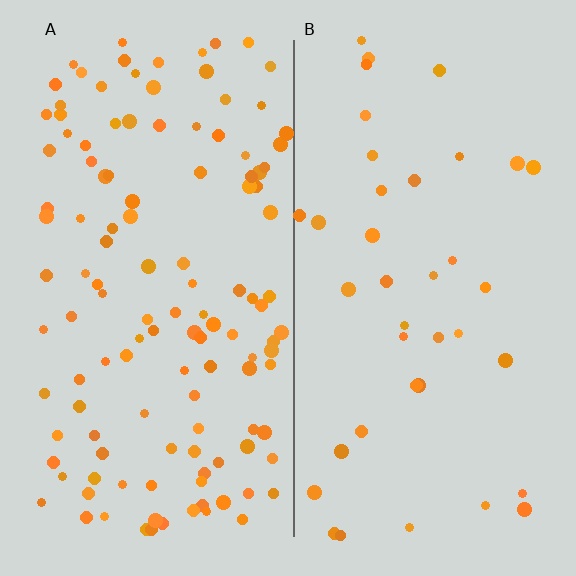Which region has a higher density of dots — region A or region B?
A (the left).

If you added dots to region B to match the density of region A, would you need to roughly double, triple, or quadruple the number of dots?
Approximately triple.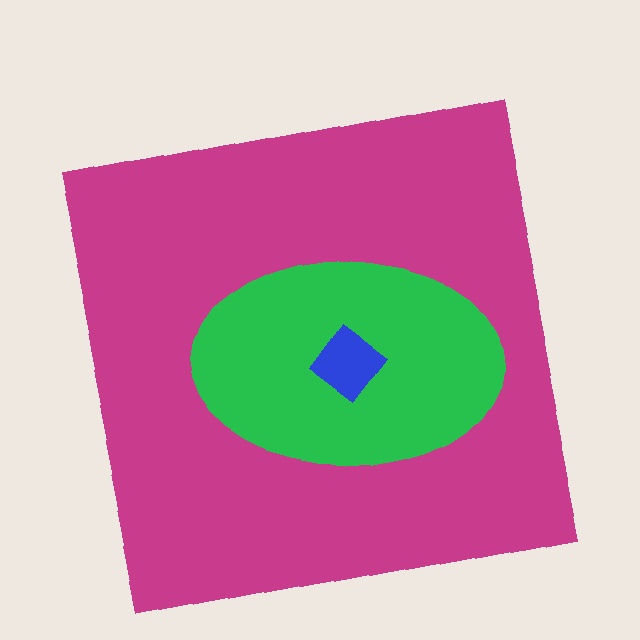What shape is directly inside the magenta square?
The green ellipse.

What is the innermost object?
The blue diamond.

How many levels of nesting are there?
3.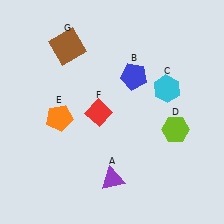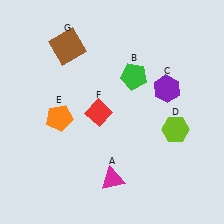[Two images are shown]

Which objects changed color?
A changed from purple to magenta. B changed from blue to green. C changed from cyan to purple.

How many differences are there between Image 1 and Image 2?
There are 3 differences between the two images.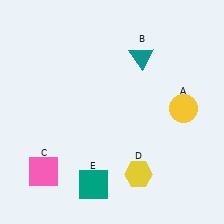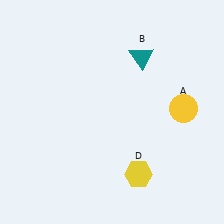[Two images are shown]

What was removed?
The teal square (E), the pink square (C) were removed in Image 2.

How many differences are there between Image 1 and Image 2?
There are 2 differences between the two images.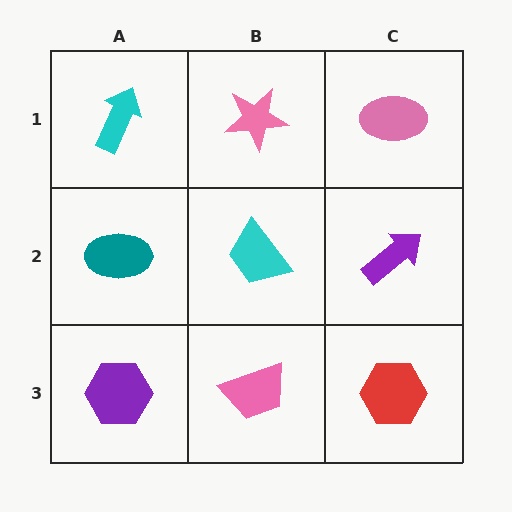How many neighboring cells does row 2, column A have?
3.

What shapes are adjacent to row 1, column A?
A teal ellipse (row 2, column A), a pink star (row 1, column B).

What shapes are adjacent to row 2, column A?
A cyan arrow (row 1, column A), a purple hexagon (row 3, column A), a cyan trapezoid (row 2, column B).